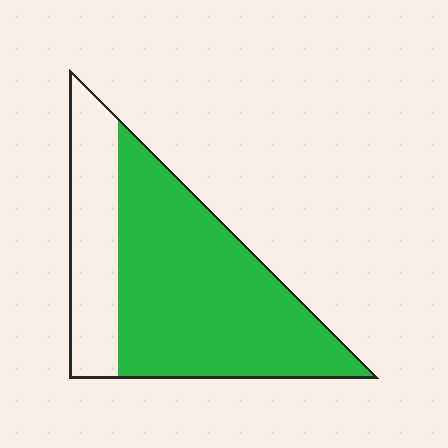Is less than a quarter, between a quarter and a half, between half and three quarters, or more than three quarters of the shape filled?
Between half and three quarters.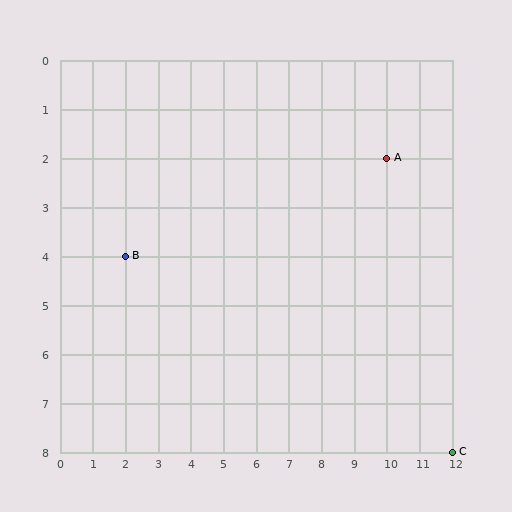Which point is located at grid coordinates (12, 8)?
Point C is at (12, 8).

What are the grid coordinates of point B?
Point B is at grid coordinates (2, 4).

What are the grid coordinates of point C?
Point C is at grid coordinates (12, 8).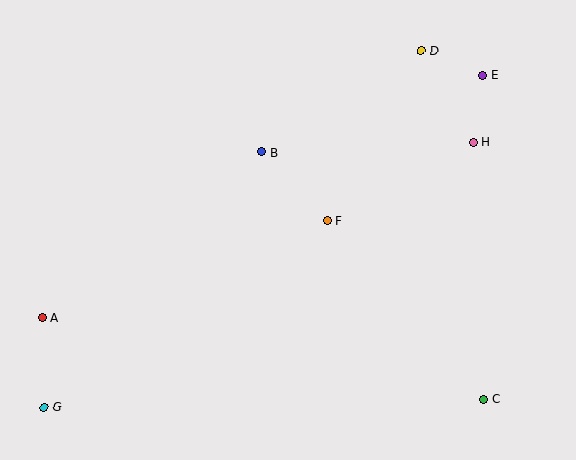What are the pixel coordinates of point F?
Point F is at (327, 221).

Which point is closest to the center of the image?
Point F at (327, 221) is closest to the center.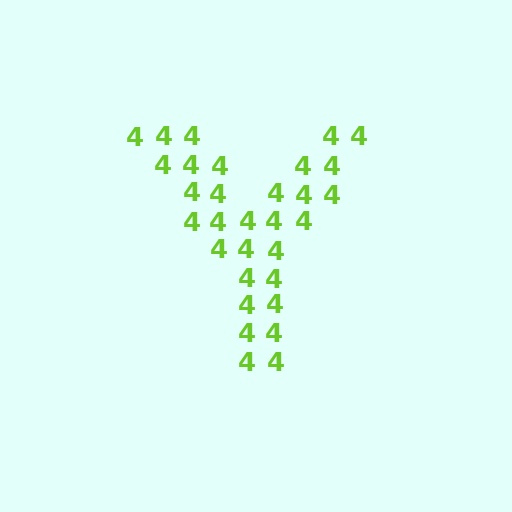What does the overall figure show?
The overall figure shows the letter Y.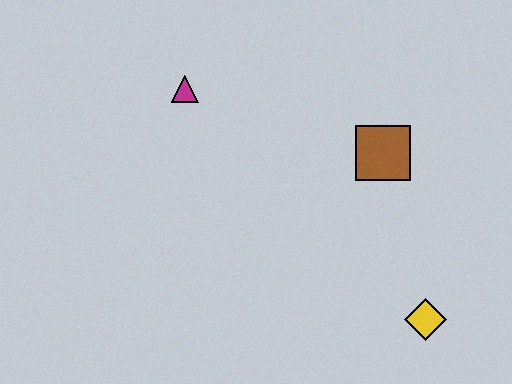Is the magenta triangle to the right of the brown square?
No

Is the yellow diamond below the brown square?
Yes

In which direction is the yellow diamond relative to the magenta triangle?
The yellow diamond is to the right of the magenta triangle.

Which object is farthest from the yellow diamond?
The magenta triangle is farthest from the yellow diamond.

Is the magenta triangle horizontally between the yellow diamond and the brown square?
No